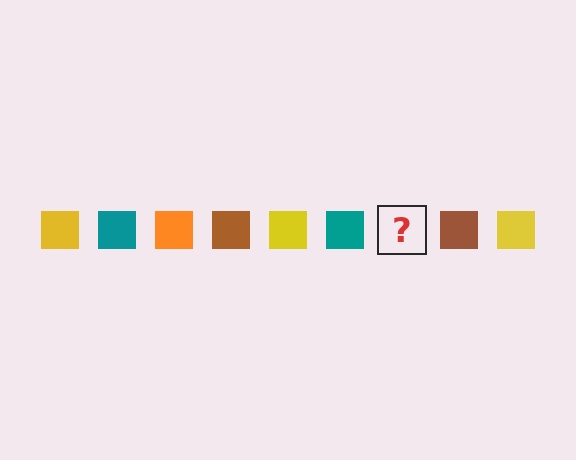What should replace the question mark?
The question mark should be replaced with an orange square.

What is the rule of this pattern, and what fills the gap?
The rule is that the pattern cycles through yellow, teal, orange, brown squares. The gap should be filled with an orange square.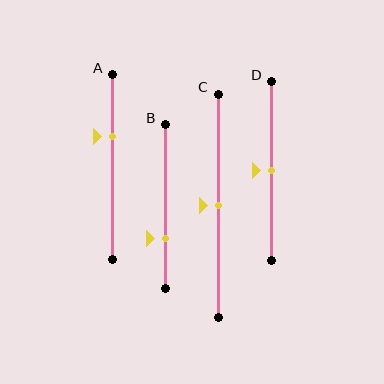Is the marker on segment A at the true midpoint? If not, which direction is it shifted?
No, the marker on segment A is shifted upward by about 17% of the segment length.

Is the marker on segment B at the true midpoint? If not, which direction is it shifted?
No, the marker on segment B is shifted downward by about 20% of the segment length.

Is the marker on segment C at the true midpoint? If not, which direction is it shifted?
Yes, the marker on segment C is at the true midpoint.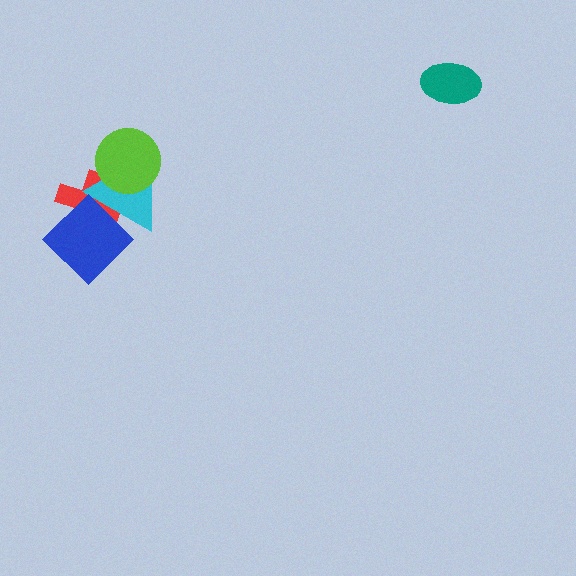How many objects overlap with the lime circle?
2 objects overlap with the lime circle.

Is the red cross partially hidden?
Yes, it is partially covered by another shape.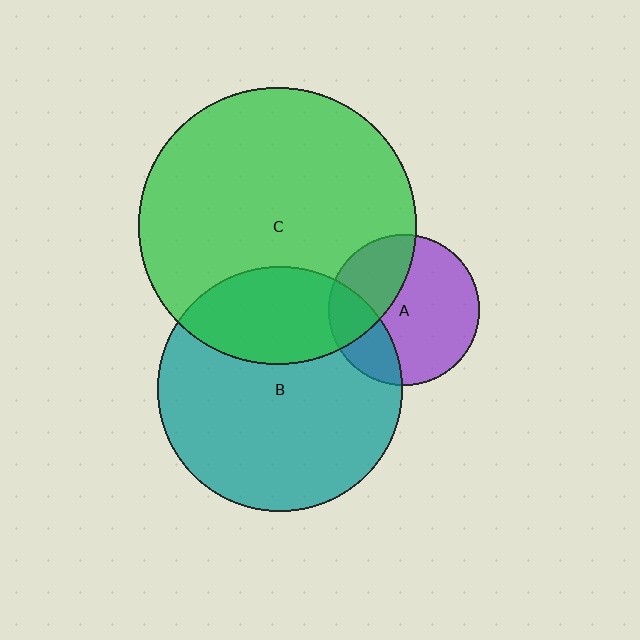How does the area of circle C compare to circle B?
Approximately 1.3 times.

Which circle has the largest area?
Circle C (green).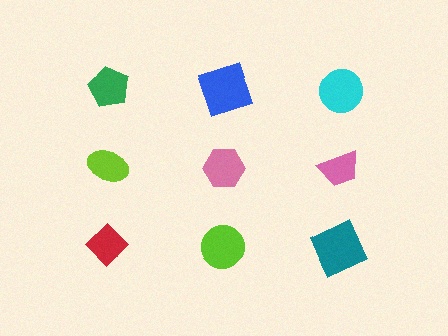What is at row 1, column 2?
A blue square.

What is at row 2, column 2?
A pink hexagon.